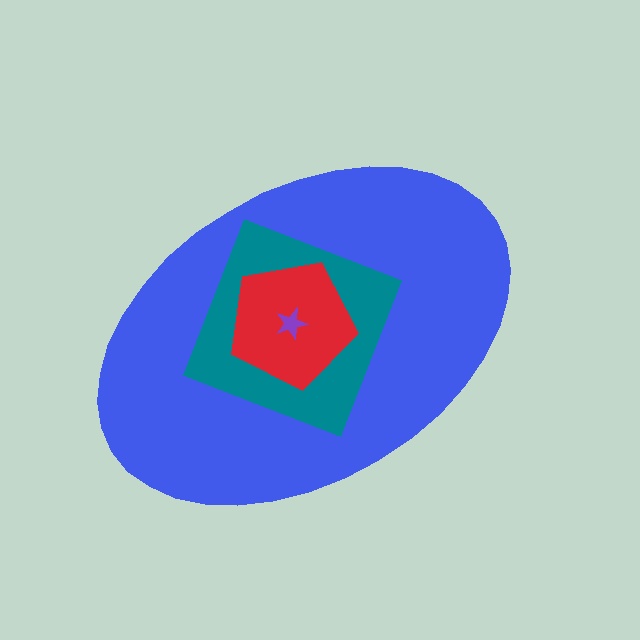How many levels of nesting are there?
4.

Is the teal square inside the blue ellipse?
Yes.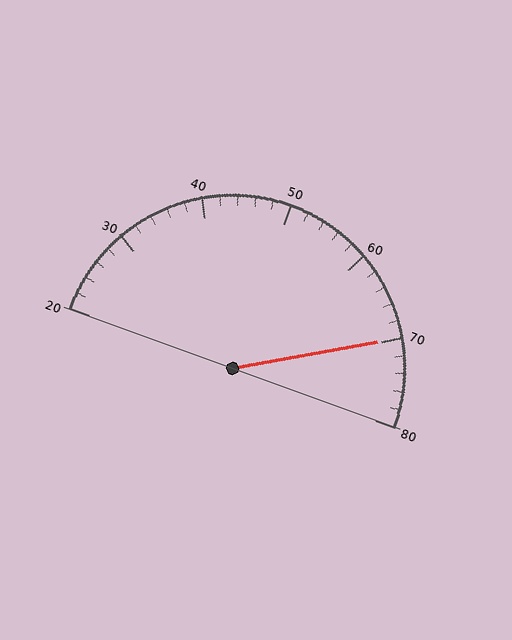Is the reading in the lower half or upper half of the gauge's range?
The reading is in the upper half of the range (20 to 80).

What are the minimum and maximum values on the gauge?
The gauge ranges from 20 to 80.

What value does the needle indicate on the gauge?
The needle indicates approximately 70.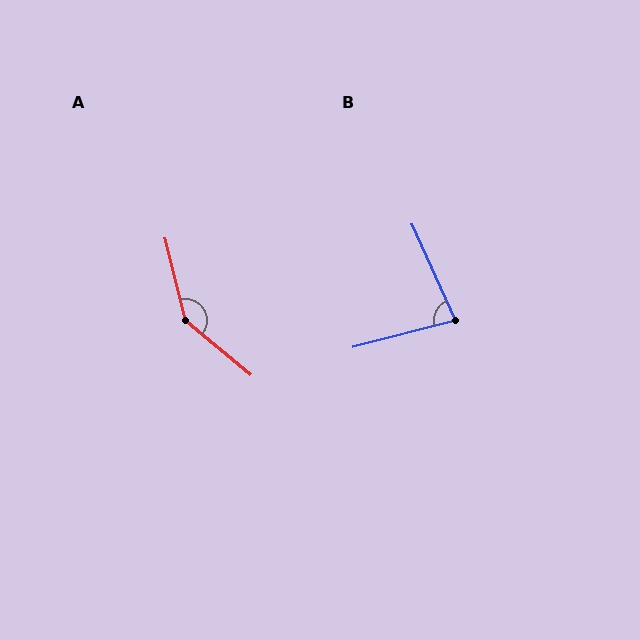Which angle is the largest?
A, at approximately 144 degrees.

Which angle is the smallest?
B, at approximately 80 degrees.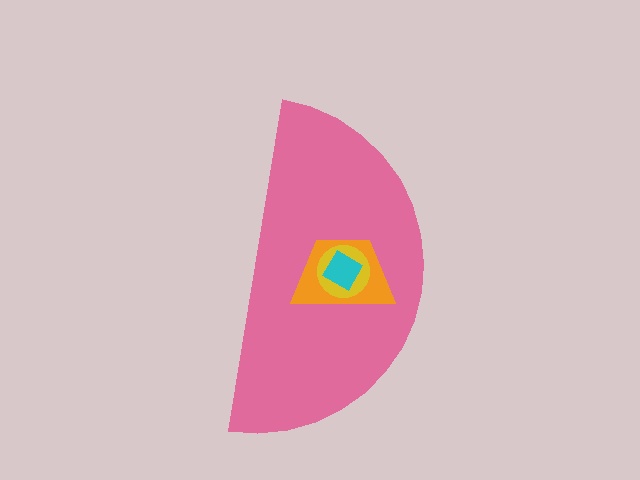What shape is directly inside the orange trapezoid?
The yellow circle.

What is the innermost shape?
The cyan square.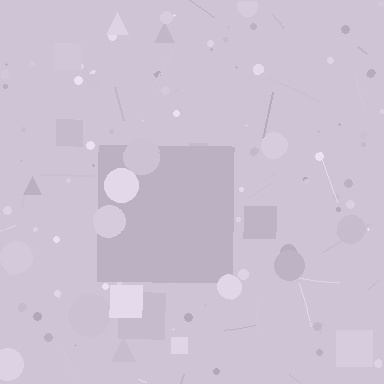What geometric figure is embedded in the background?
A square is embedded in the background.